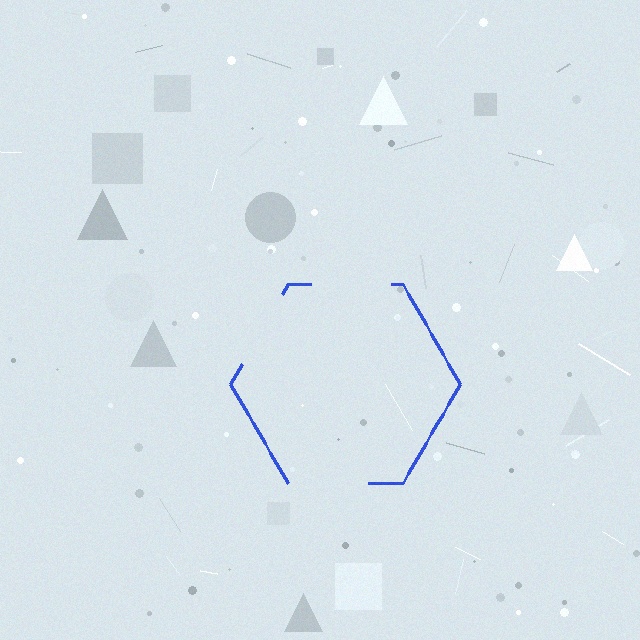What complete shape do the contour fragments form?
The contour fragments form a hexagon.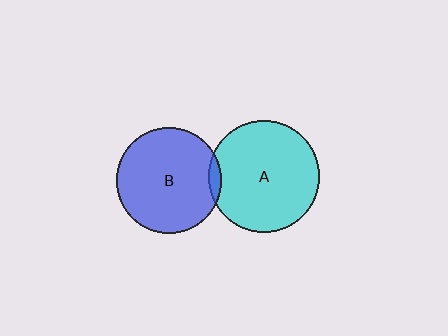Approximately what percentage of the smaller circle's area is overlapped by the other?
Approximately 5%.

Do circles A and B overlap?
Yes.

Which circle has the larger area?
Circle A (cyan).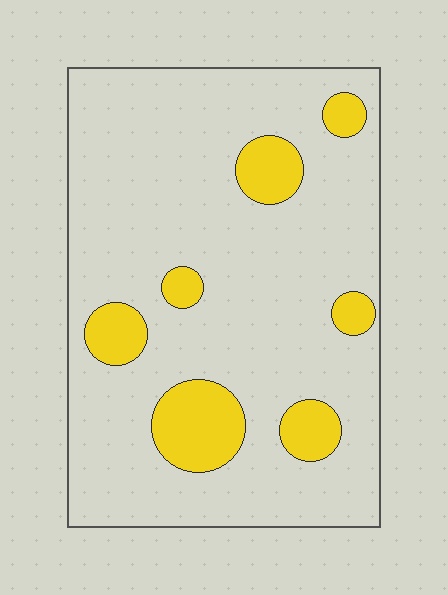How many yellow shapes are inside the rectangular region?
7.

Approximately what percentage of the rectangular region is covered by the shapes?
Approximately 15%.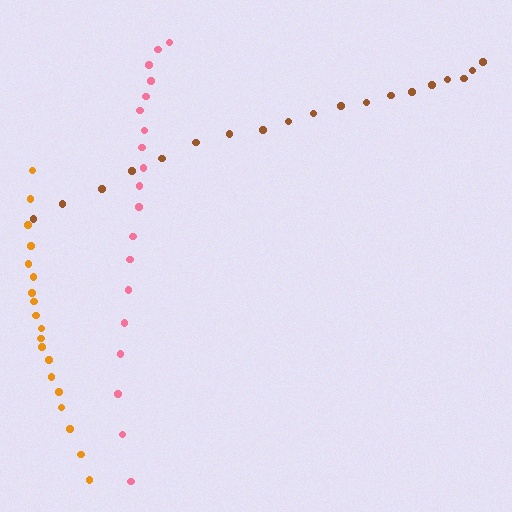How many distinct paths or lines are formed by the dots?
There are 3 distinct paths.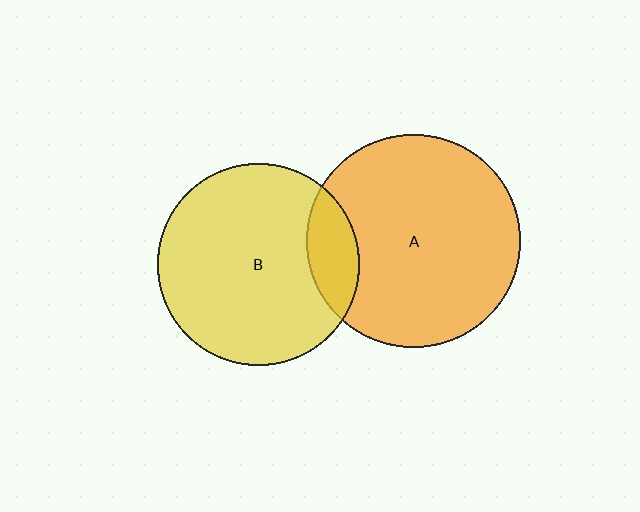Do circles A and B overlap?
Yes.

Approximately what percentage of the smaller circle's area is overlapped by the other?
Approximately 15%.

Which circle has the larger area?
Circle A (orange).